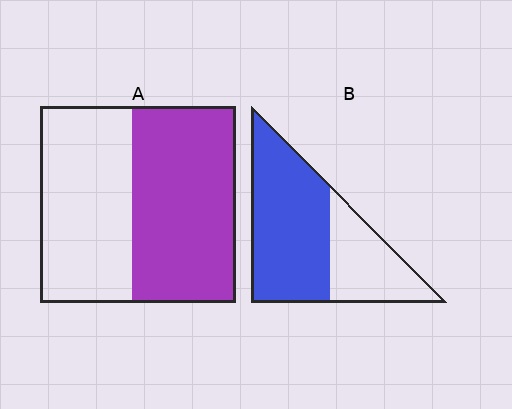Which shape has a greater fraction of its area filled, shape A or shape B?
Shape B.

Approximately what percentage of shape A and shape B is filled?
A is approximately 55% and B is approximately 65%.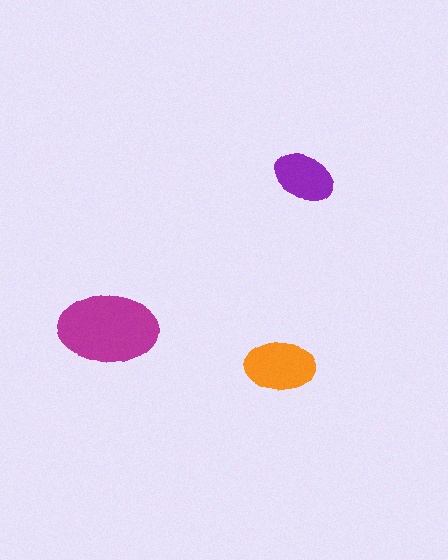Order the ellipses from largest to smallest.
the magenta one, the orange one, the purple one.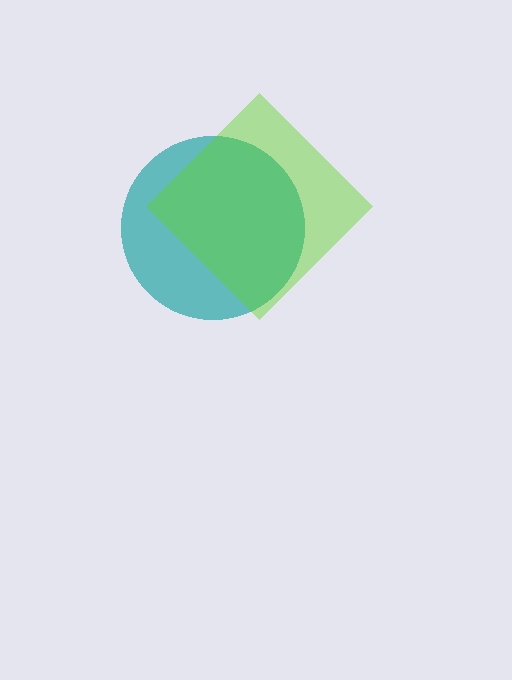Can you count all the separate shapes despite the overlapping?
Yes, there are 2 separate shapes.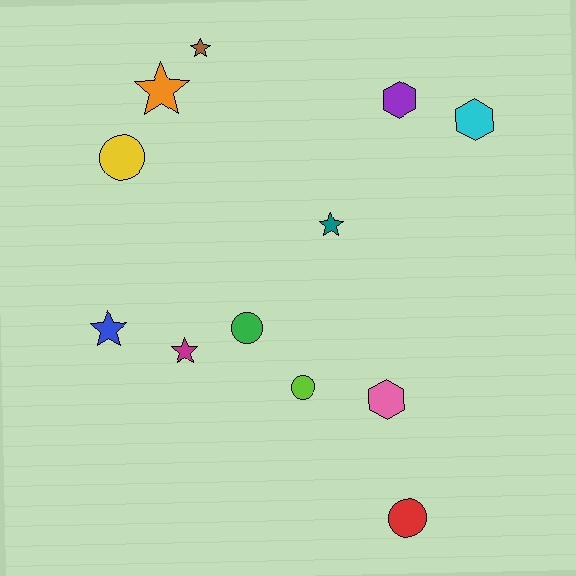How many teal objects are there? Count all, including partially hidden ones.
There is 1 teal object.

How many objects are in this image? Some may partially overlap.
There are 12 objects.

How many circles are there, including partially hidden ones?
There are 4 circles.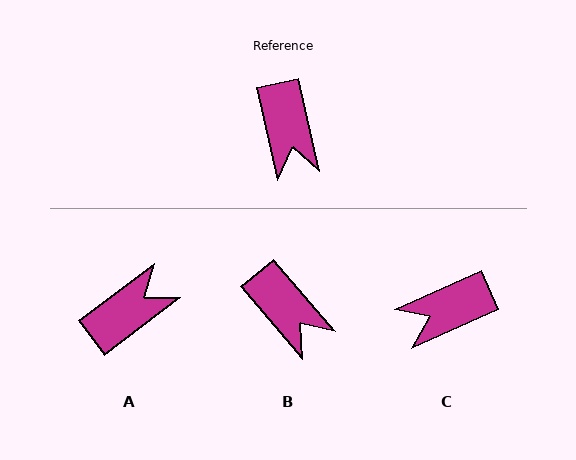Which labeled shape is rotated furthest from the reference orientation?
A, about 115 degrees away.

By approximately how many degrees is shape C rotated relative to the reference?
Approximately 78 degrees clockwise.